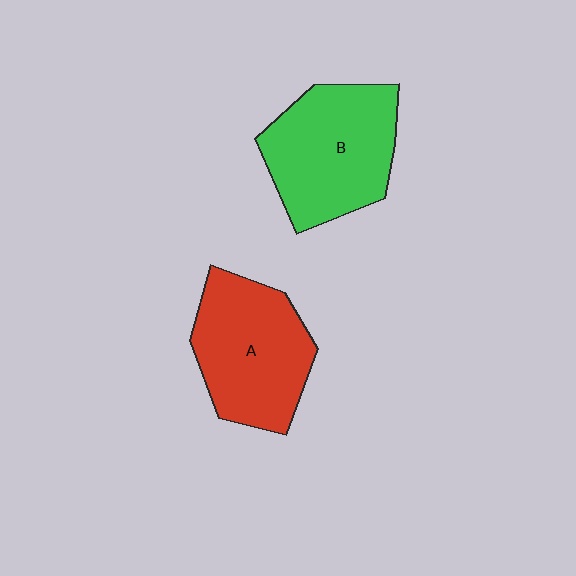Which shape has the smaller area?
Shape A (red).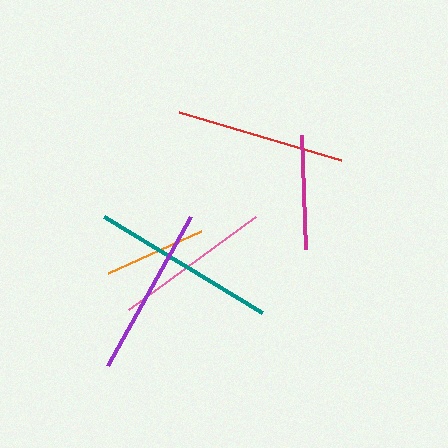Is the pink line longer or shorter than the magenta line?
The pink line is longer than the magenta line.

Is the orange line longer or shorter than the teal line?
The teal line is longer than the orange line.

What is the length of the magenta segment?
The magenta segment is approximately 114 pixels long.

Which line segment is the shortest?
The orange line is the shortest at approximately 102 pixels.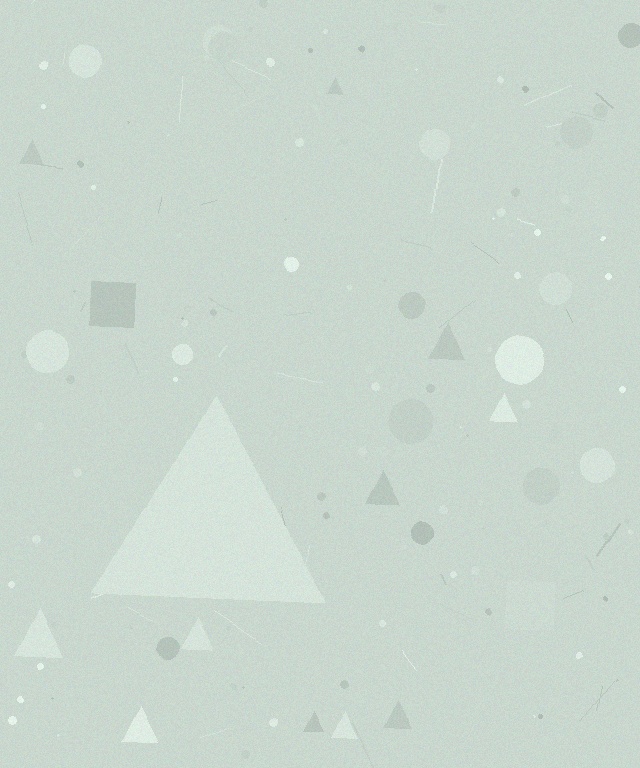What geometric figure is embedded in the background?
A triangle is embedded in the background.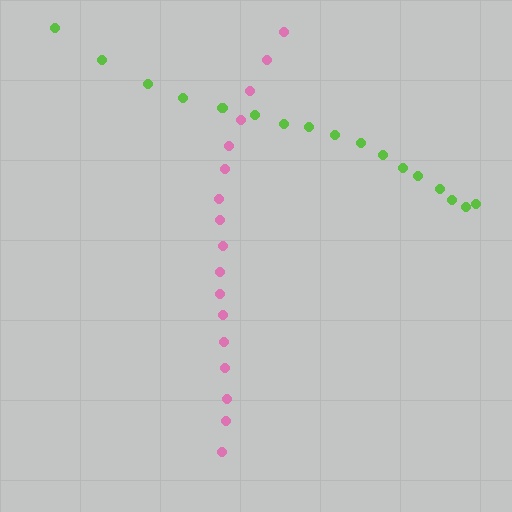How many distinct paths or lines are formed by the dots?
There are 2 distinct paths.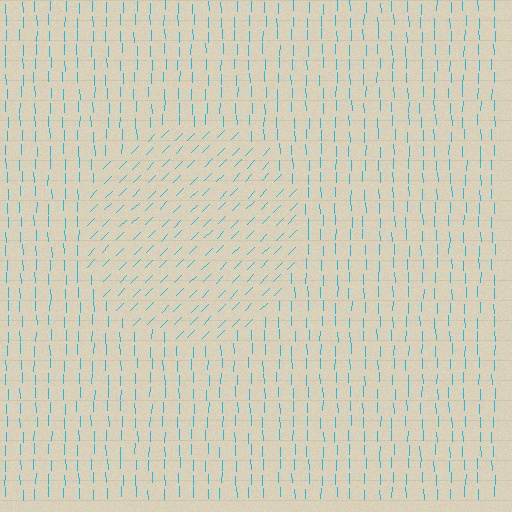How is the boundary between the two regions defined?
The boundary is defined purely by a change in line orientation (approximately 45 degrees difference). All lines are the same color and thickness.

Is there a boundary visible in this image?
Yes, there is a texture boundary formed by a change in line orientation.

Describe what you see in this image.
The image is filled with small cyan line segments. A circle region in the image has lines oriented differently from the surrounding lines, creating a visible texture boundary.